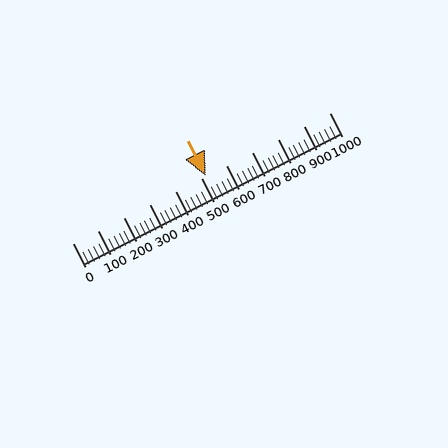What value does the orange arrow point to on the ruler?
The orange arrow points to approximately 520.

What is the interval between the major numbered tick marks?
The major tick marks are spaced 100 units apart.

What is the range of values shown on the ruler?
The ruler shows values from 0 to 1000.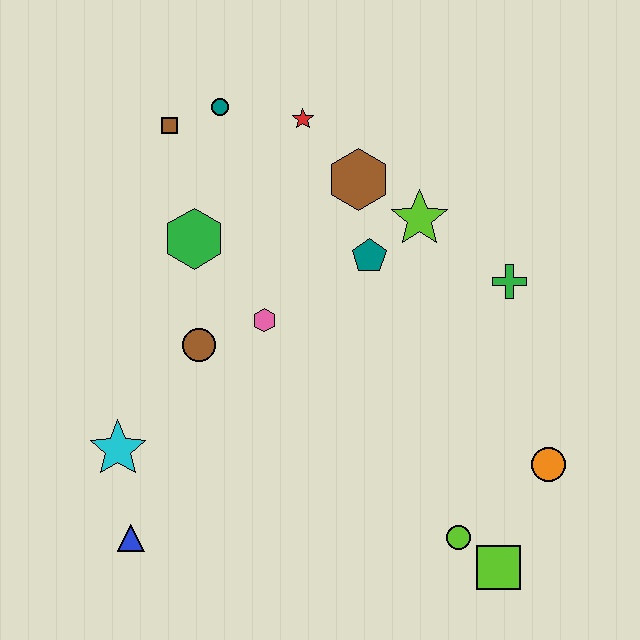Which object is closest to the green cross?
The lime star is closest to the green cross.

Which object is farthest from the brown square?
The lime square is farthest from the brown square.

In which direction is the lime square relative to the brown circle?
The lime square is to the right of the brown circle.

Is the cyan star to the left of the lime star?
Yes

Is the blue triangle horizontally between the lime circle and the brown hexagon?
No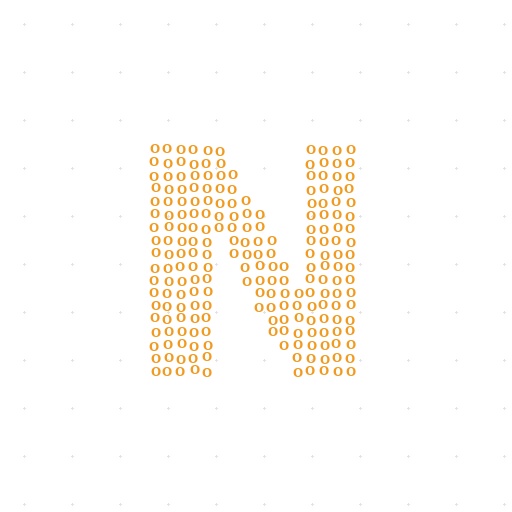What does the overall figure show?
The overall figure shows the letter N.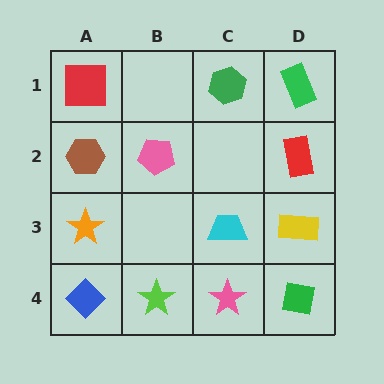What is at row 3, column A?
An orange star.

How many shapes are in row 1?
3 shapes.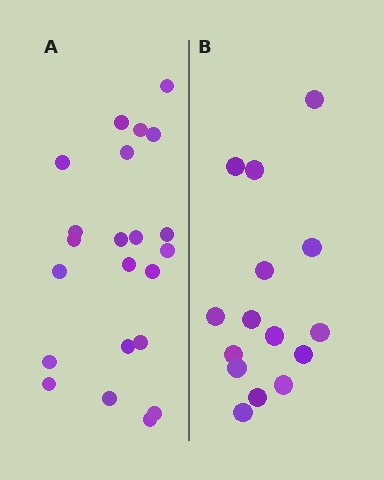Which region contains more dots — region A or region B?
Region A (the left region) has more dots.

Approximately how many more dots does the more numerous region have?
Region A has roughly 8 or so more dots than region B.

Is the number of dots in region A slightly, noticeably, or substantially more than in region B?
Region A has substantially more. The ratio is roughly 1.5 to 1.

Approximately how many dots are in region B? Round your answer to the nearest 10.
About 20 dots. (The exact count is 15, which rounds to 20.)